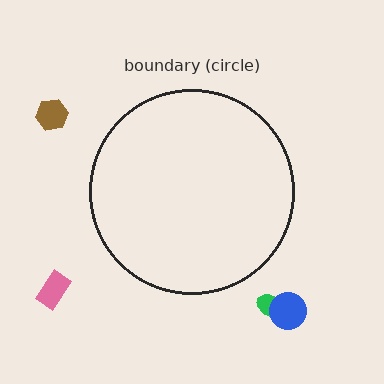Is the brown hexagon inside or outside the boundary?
Outside.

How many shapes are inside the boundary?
0 inside, 4 outside.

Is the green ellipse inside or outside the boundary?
Outside.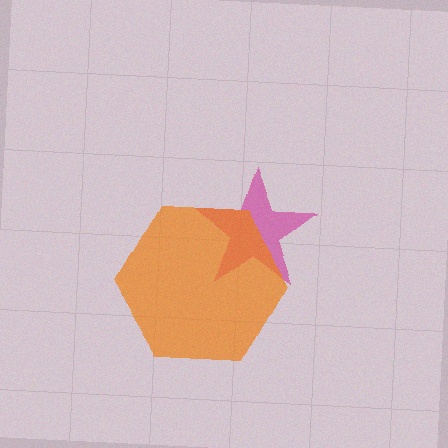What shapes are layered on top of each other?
The layered shapes are: a magenta star, an orange hexagon.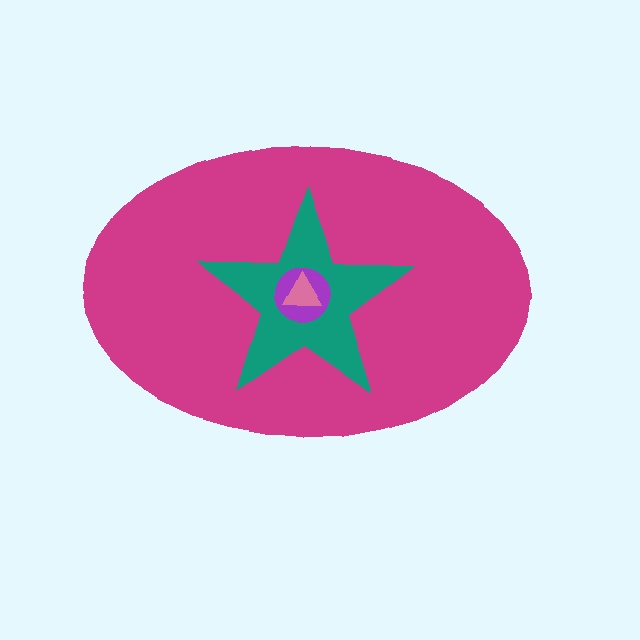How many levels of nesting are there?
4.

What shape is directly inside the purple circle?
The pink triangle.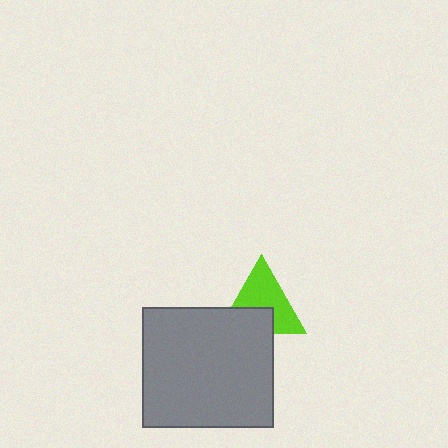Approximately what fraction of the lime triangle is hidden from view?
Roughly 36% of the lime triangle is hidden behind the gray rectangle.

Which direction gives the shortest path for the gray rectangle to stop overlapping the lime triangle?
Moving down gives the shortest separation.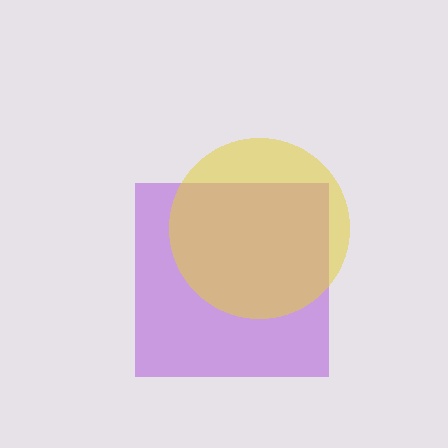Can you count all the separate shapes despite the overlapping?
Yes, there are 2 separate shapes.